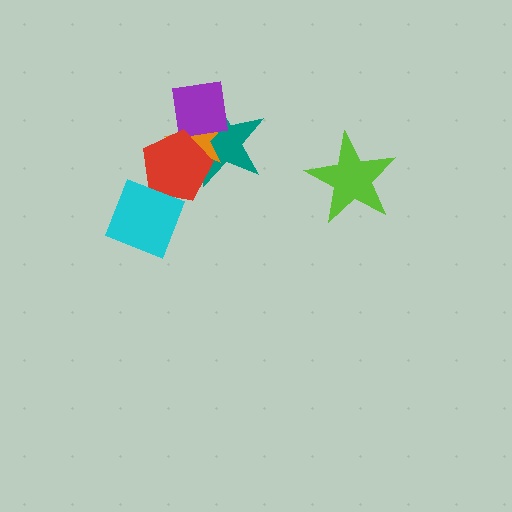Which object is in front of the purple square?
The red pentagon is in front of the purple square.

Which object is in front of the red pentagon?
The cyan diamond is in front of the red pentagon.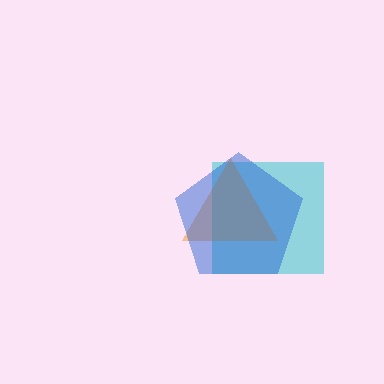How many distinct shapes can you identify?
There are 3 distinct shapes: a cyan square, an orange triangle, a blue pentagon.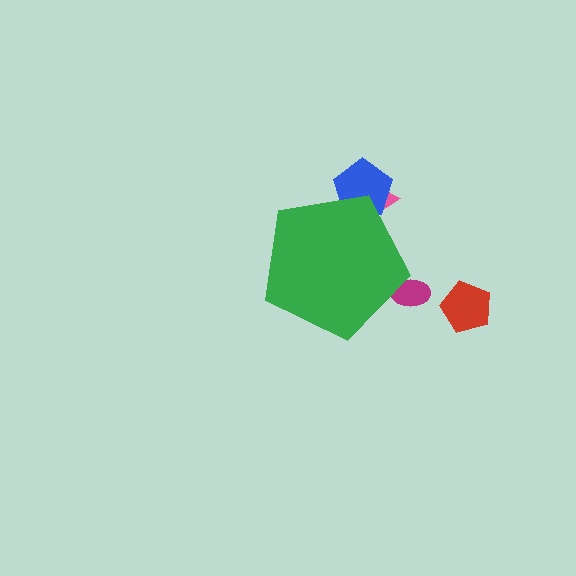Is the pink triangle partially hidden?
Yes, the pink triangle is partially hidden behind the green pentagon.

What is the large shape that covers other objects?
A green pentagon.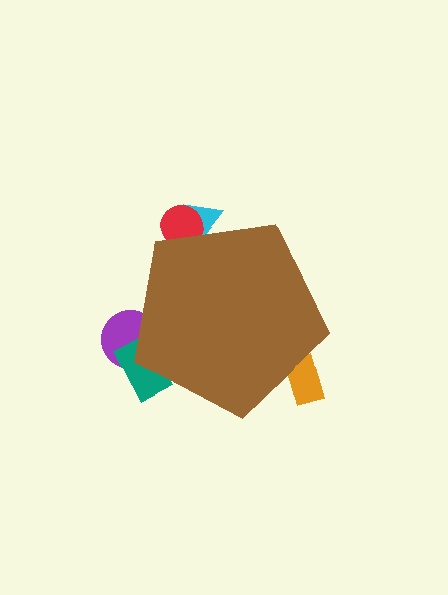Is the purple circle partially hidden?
Yes, the purple circle is partially hidden behind the brown pentagon.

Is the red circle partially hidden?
Yes, the red circle is partially hidden behind the brown pentagon.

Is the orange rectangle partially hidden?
Yes, the orange rectangle is partially hidden behind the brown pentagon.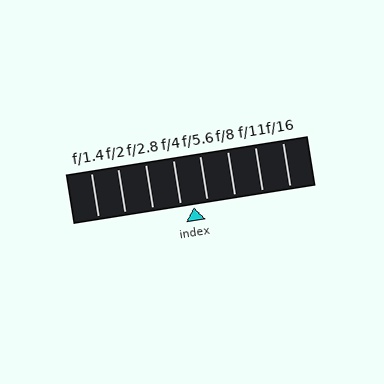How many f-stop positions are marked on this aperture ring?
There are 8 f-stop positions marked.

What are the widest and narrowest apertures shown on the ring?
The widest aperture shown is f/1.4 and the narrowest is f/16.